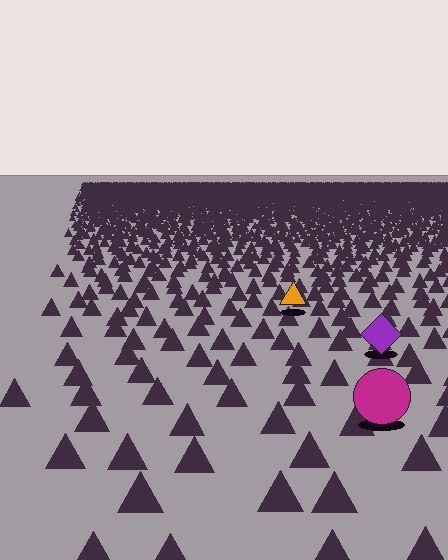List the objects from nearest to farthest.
From nearest to farthest: the magenta circle, the purple diamond, the orange triangle.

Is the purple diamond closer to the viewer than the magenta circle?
No. The magenta circle is closer — you can tell from the texture gradient: the ground texture is coarser near it.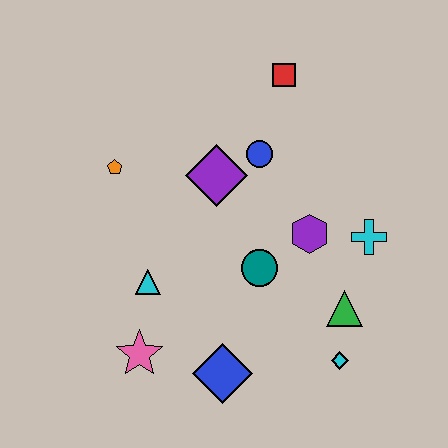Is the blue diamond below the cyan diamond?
Yes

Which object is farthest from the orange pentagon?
The cyan diamond is farthest from the orange pentagon.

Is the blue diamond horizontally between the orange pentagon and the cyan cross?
Yes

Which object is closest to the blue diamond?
The pink star is closest to the blue diamond.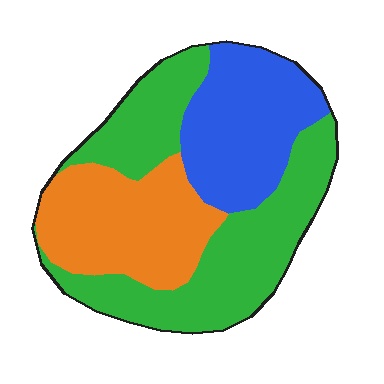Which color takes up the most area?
Green, at roughly 45%.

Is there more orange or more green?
Green.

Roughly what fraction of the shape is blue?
Blue takes up about one quarter (1/4) of the shape.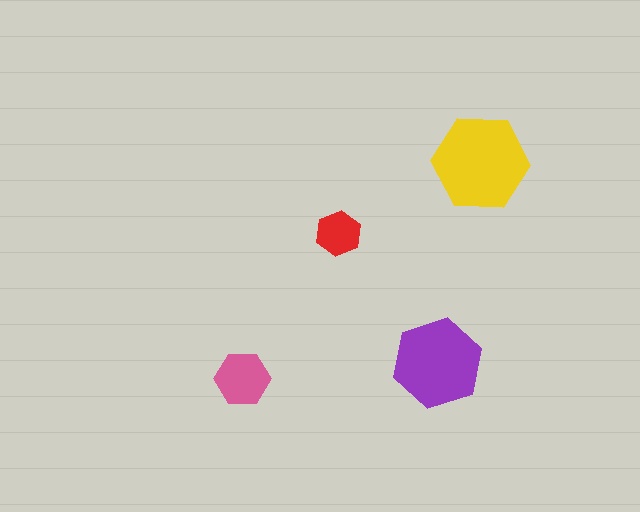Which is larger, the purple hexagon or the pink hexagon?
The purple one.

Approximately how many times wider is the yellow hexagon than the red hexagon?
About 2 times wider.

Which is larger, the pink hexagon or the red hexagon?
The pink one.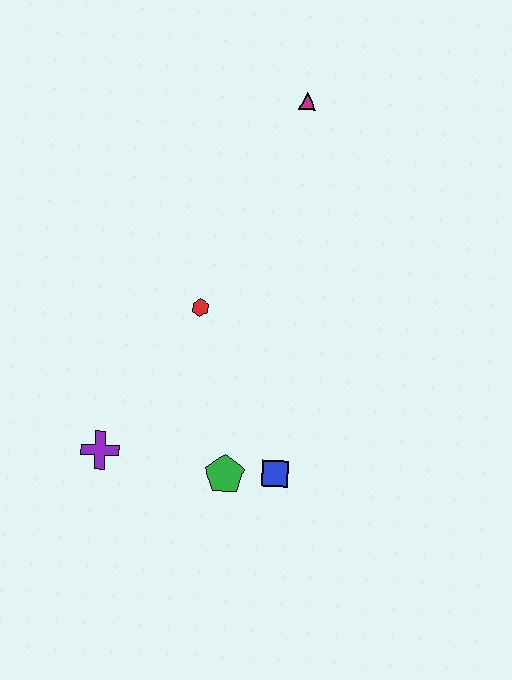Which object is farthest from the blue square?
The magenta triangle is farthest from the blue square.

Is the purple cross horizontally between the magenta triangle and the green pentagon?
No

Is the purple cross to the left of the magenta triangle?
Yes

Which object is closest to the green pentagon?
The blue square is closest to the green pentagon.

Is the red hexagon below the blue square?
No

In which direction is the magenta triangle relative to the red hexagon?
The magenta triangle is above the red hexagon.